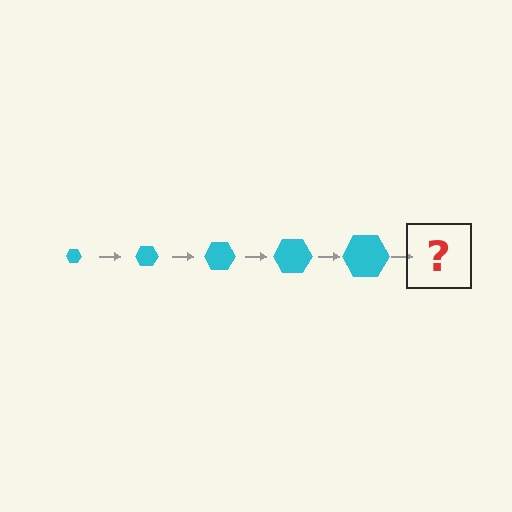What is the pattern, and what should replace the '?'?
The pattern is that the hexagon gets progressively larger each step. The '?' should be a cyan hexagon, larger than the previous one.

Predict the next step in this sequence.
The next step is a cyan hexagon, larger than the previous one.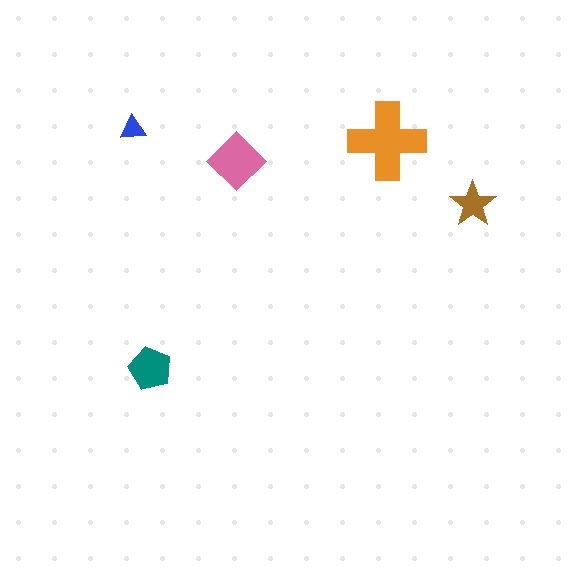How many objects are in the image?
There are 5 objects in the image.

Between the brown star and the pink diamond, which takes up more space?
The pink diamond.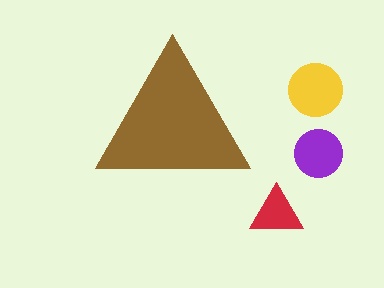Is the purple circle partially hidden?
No, the purple circle is fully visible.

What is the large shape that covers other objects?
A brown triangle.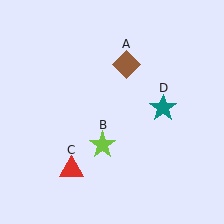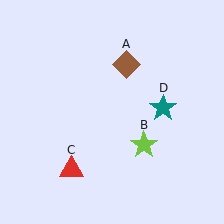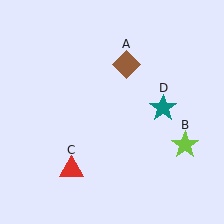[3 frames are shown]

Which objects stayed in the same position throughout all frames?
Brown diamond (object A) and red triangle (object C) and teal star (object D) remained stationary.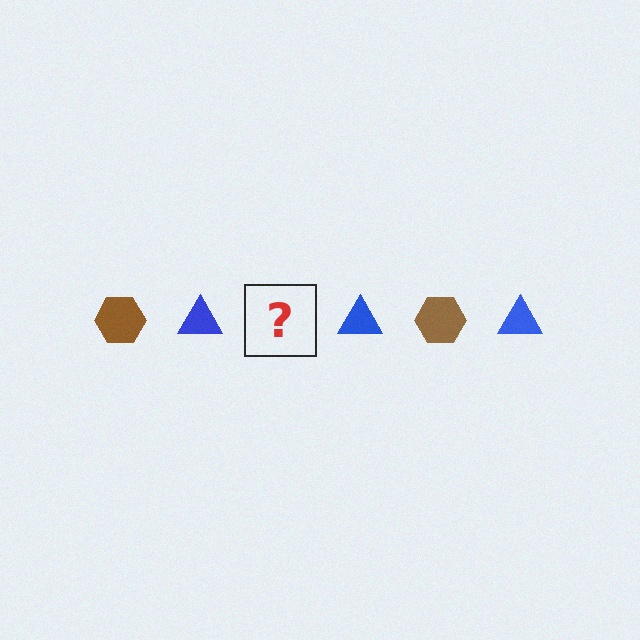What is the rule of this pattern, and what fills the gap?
The rule is that the pattern alternates between brown hexagon and blue triangle. The gap should be filled with a brown hexagon.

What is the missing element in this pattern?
The missing element is a brown hexagon.